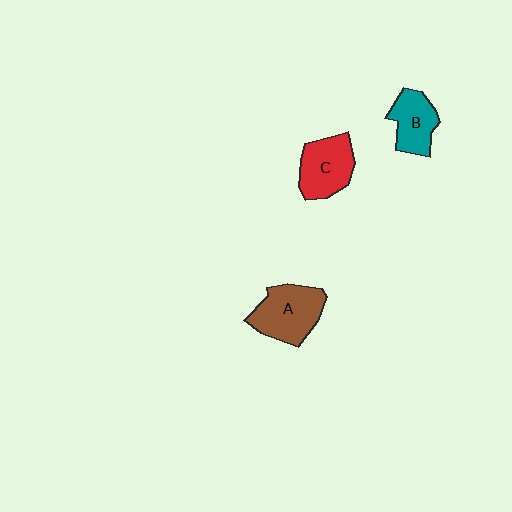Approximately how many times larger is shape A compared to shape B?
Approximately 1.4 times.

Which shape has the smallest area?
Shape B (teal).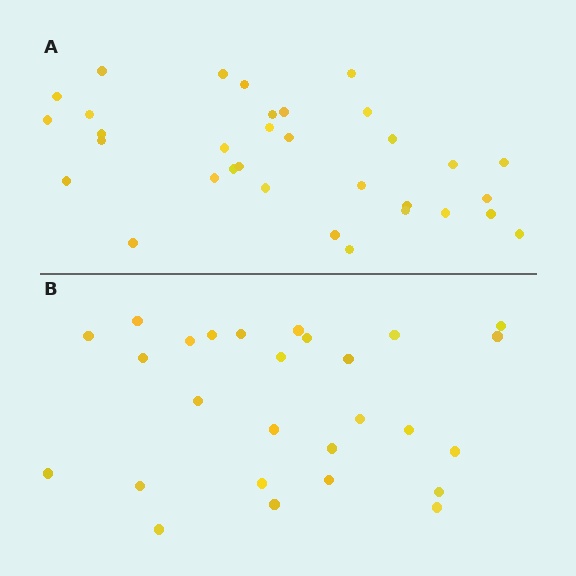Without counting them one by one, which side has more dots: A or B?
Region A (the top region) has more dots.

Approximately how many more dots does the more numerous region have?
Region A has about 6 more dots than region B.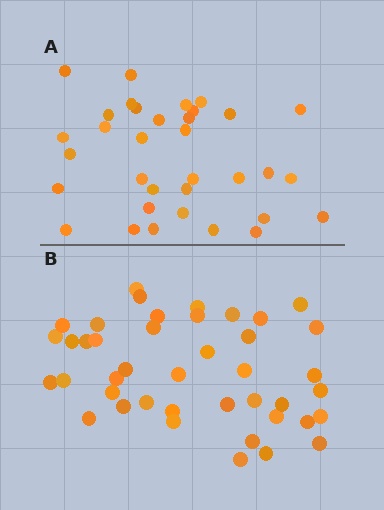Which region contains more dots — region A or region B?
Region B (the bottom region) has more dots.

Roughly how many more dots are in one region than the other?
Region B has roughly 8 or so more dots than region A.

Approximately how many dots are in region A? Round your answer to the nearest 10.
About 30 dots. (The exact count is 34, which rounds to 30.)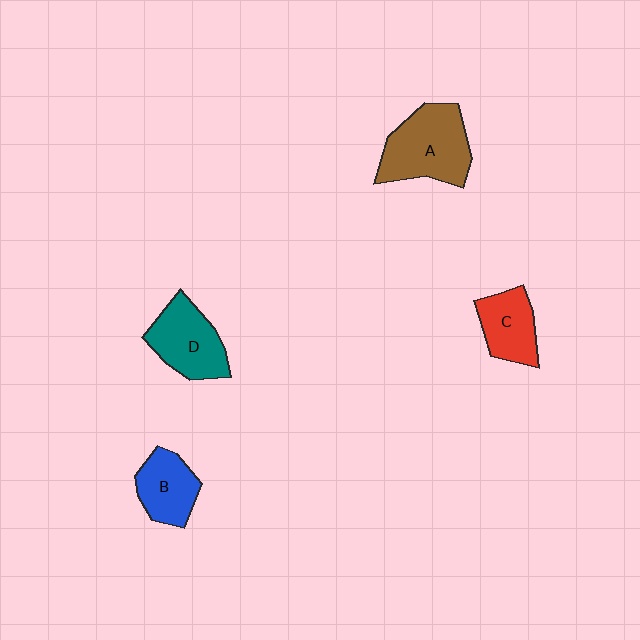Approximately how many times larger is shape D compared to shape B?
Approximately 1.2 times.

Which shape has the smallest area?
Shape C (red).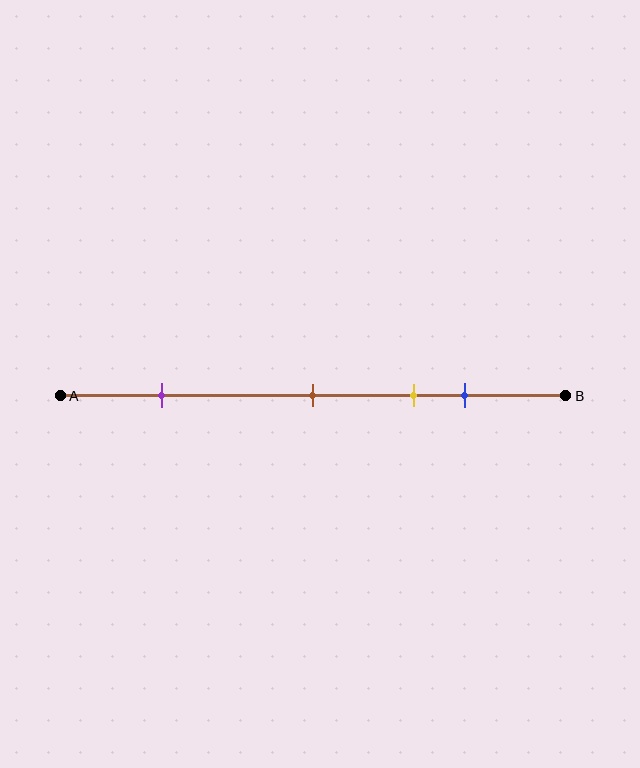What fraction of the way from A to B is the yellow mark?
The yellow mark is approximately 70% (0.7) of the way from A to B.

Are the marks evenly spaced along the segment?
No, the marks are not evenly spaced.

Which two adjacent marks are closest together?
The yellow and blue marks are the closest adjacent pair.